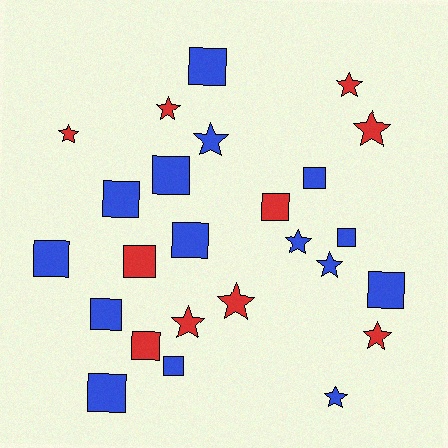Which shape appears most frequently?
Square, with 14 objects.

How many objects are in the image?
There are 25 objects.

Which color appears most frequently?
Blue, with 15 objects.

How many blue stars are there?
There are 4 blue stars.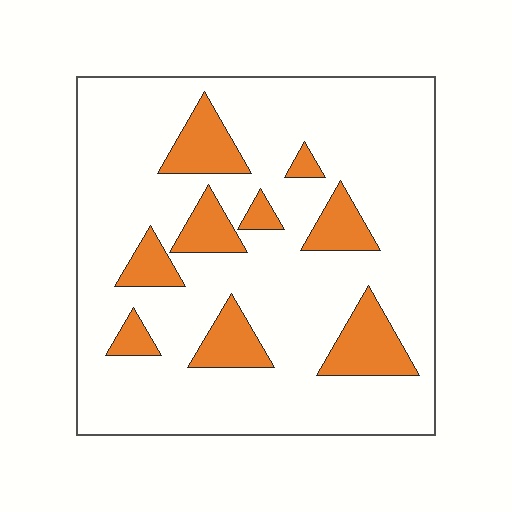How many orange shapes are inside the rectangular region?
9.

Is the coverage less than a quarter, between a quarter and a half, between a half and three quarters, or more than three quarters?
Less than a quarter.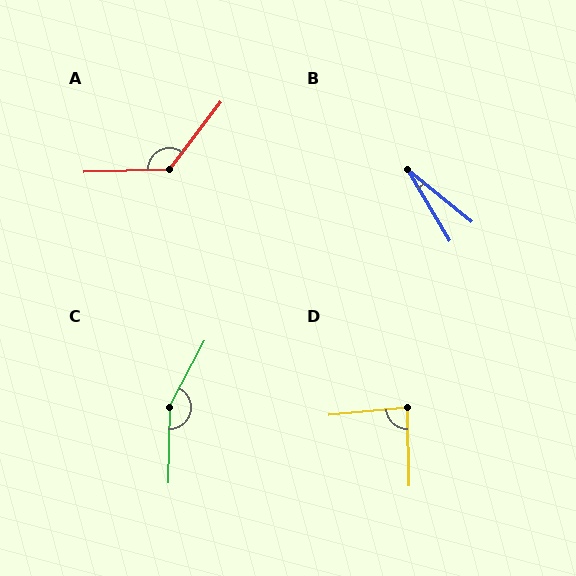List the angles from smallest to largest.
B (20°), D (86°), A (129°), C (153°).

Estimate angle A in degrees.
Approximately 129 degrees.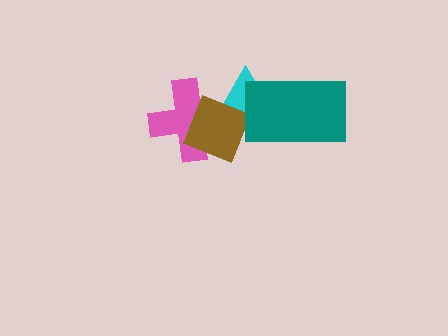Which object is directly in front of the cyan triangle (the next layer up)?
The brown square is directly in front of the cyan triangle.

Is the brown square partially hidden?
No, no other shape covers it.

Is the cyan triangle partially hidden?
Yes, it is partially covered by another shape.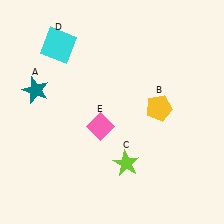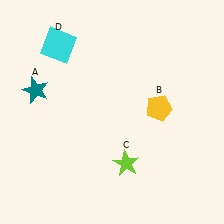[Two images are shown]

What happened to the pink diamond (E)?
The pink diamond (E) was removed in Image 2. It was in the bottom-left area of Image 1.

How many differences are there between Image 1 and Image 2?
There is 1 difference between the two images.